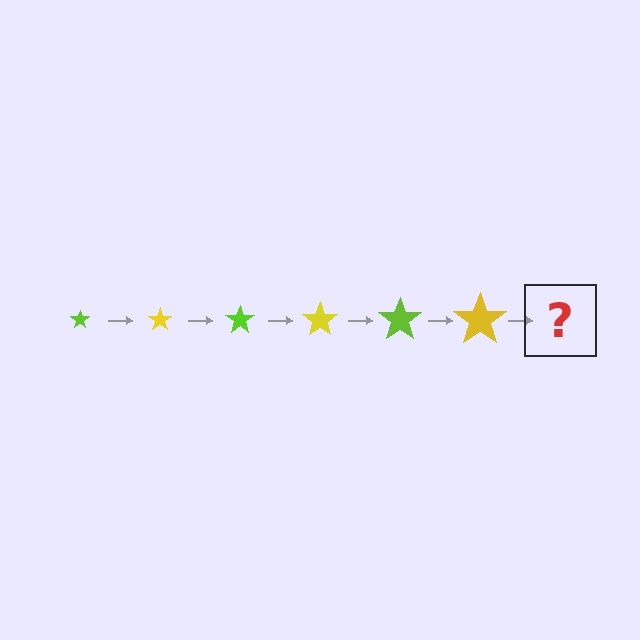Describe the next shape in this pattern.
It should be a lime star, larger than the previous one.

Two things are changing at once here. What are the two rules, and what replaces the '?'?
The two rules are that the star grows larger each step and the color cycles through lime and yellow. The '?' should be a lime star, larger than the previous one.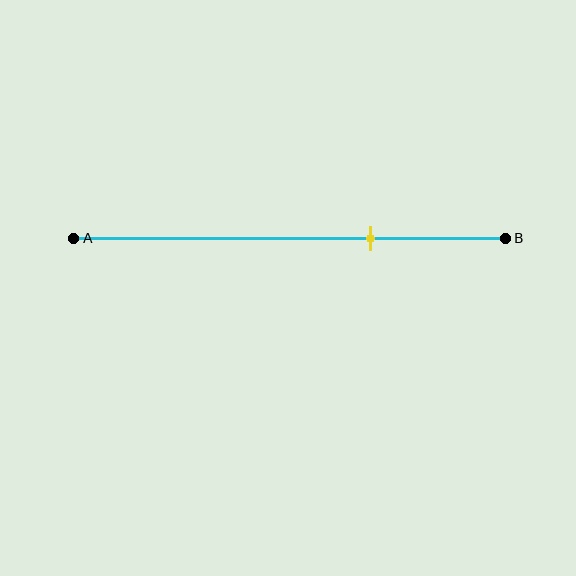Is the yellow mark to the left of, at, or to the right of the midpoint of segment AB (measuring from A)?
The yellow mark is to the right of the midpoint of segment AB.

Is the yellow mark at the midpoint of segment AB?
No, the mark is at about 70% from A, not at the 50% midpoint.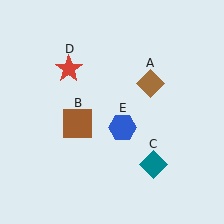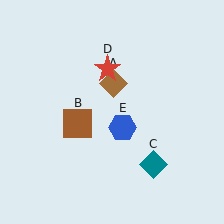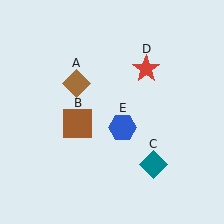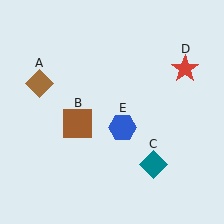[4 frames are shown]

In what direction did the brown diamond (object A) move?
The brown diamond (object A) moved left.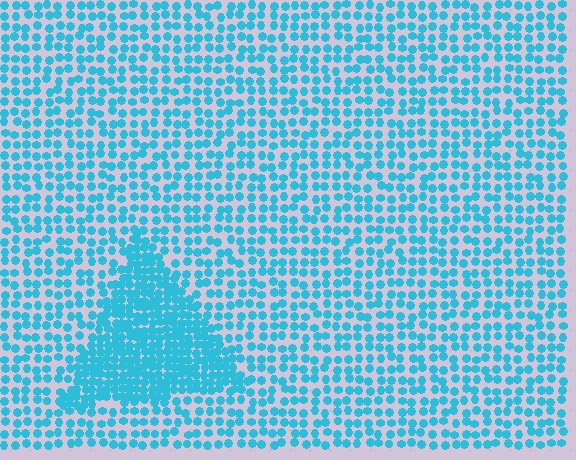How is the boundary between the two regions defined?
The boundary is defined by a change in element density (approximately 2.1x ratio). All elements are the same color, size, and shape.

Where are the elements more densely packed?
The elements are more densely packed inside the triangle boundary.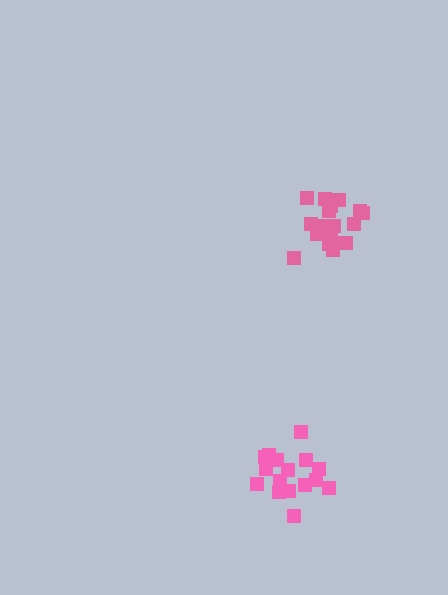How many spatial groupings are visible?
There are 2 spatial groupings.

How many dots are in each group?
Group 1: 16 dots, Group 2: 18 dots (34 total).